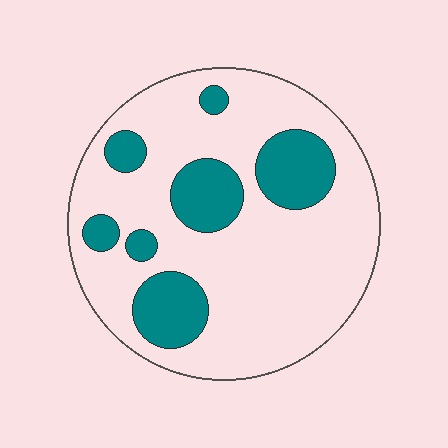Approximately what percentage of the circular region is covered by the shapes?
Approximately 25%.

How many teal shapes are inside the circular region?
7.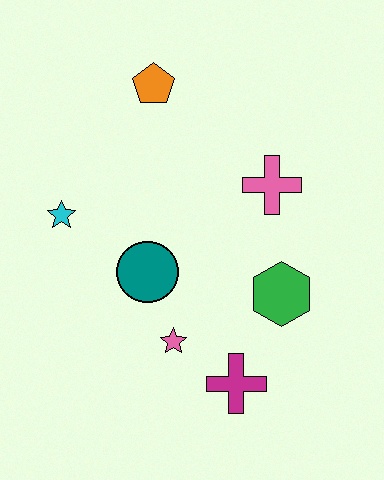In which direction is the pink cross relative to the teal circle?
The pink cross is to the right of the teal circle.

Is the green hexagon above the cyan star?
No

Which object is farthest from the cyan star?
The magenta cross is farthest from the cyan star.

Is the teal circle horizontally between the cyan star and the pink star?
Yes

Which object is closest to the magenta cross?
The pink star is closest to the magenta cross.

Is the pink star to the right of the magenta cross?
No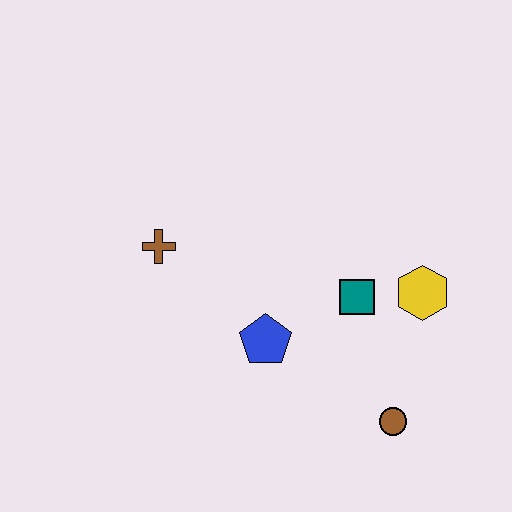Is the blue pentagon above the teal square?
No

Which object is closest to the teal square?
The yellow hexagon is closest to the teal square.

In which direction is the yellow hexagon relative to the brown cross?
The yellow hexagon is to the right of the brown cross.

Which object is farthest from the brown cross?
The brown circle is farthest from the brown cross.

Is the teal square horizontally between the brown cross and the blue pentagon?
No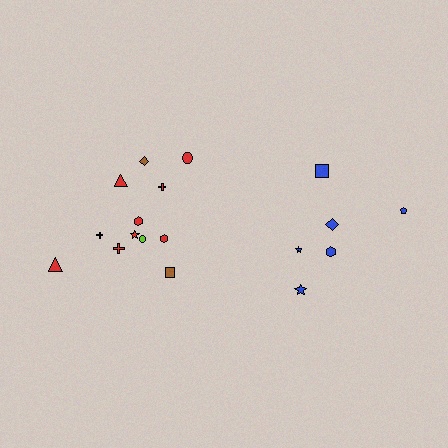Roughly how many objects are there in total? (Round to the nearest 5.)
Roughly 20 objects in total.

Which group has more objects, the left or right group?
The left group.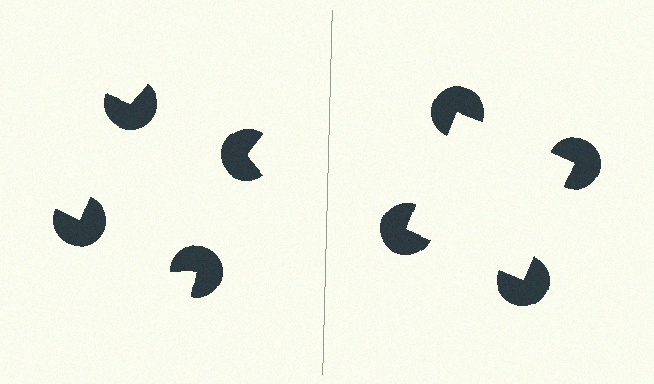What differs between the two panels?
The pac-man discs are positioned identically on both sides; only the wedge orientations differ. On the right they align to a square; on the left they are misaligned.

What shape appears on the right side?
An illusory square.